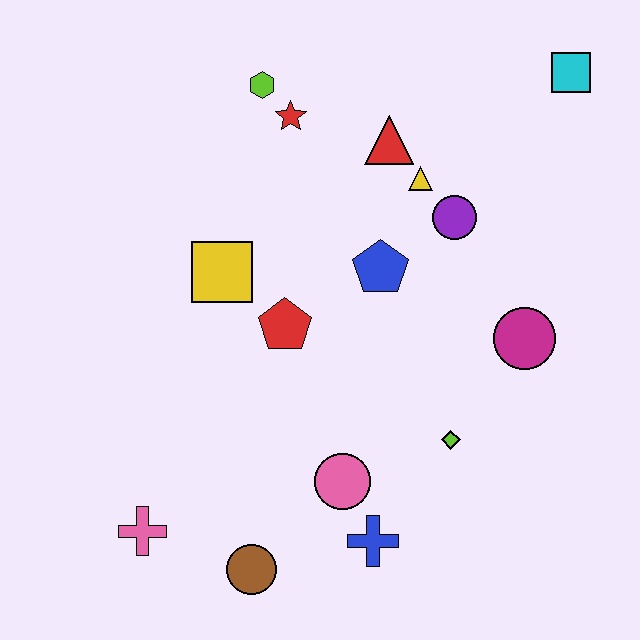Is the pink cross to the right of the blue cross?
No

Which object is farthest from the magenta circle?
The pink cross is farthest from the magenta circle.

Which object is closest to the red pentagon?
The yellow square is closest to the red pentagon.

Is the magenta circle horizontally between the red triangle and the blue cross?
No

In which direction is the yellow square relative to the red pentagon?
The yellow square is to the left of the red pentagon.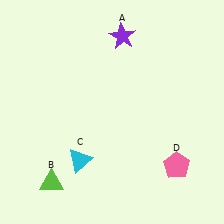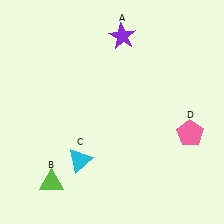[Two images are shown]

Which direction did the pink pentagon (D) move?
The pink pentagon (D) moved up.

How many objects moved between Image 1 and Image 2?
1 object moved between the two images.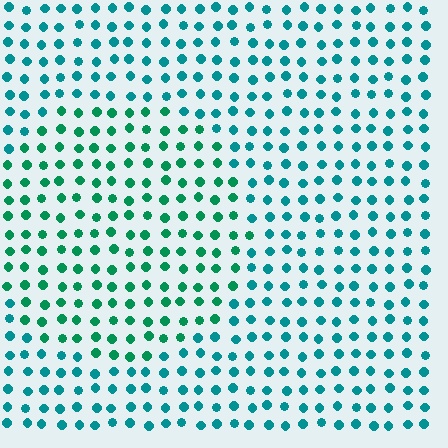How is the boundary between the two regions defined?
The boundary is defined purely by a slight shift in hue (about 27 degrees). Spacing, size, and orientation are identical on both sides.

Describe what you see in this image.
The image is filled with small teal elements in a uniform arrangement. A circle-shaped region is visible where the elements are tinted to a slightly different hue, forming a subtle color boundary.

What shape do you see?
I see a circle.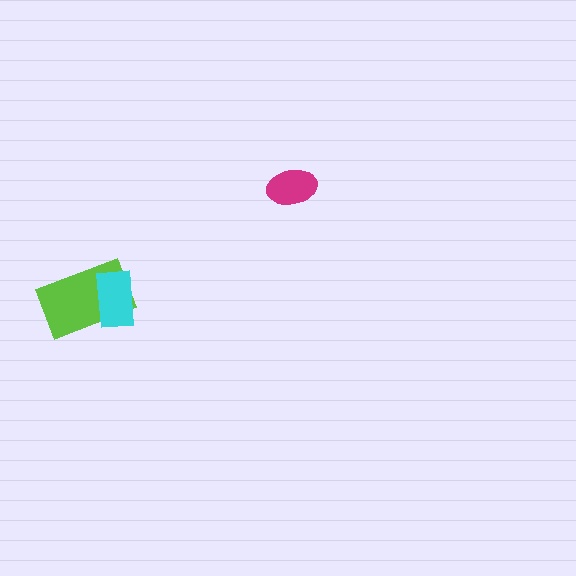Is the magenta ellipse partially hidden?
No, no other shape covers it.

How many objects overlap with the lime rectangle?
1 object overlaps with the lime rectangle.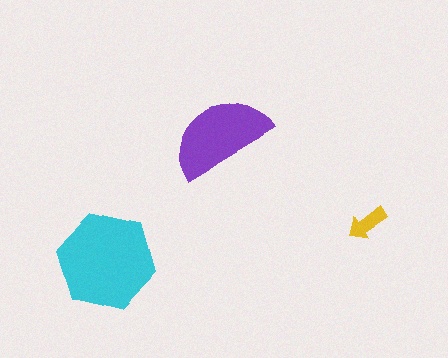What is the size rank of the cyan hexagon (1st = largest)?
1st.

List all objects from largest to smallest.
The cyan hexagon, the purple semicircle, the yellow arrow.